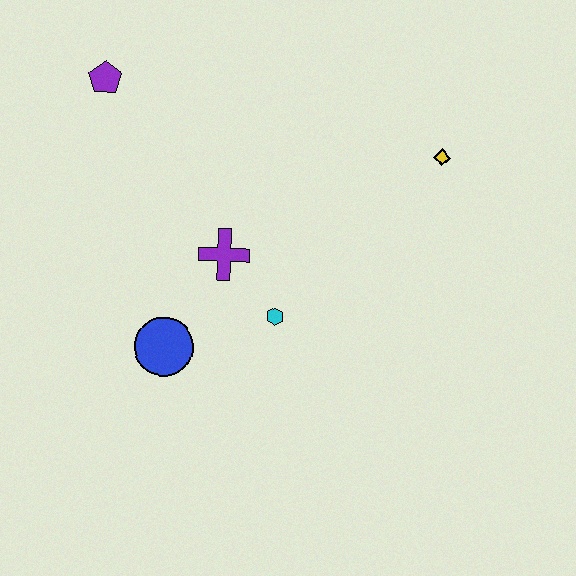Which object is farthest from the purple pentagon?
The yellow diamond is farthest from the purple pentagon.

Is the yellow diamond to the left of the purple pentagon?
No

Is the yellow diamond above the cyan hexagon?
Yes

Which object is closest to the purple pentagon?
The purple cross is closest to the purple pentagon.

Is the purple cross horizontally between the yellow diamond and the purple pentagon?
Yes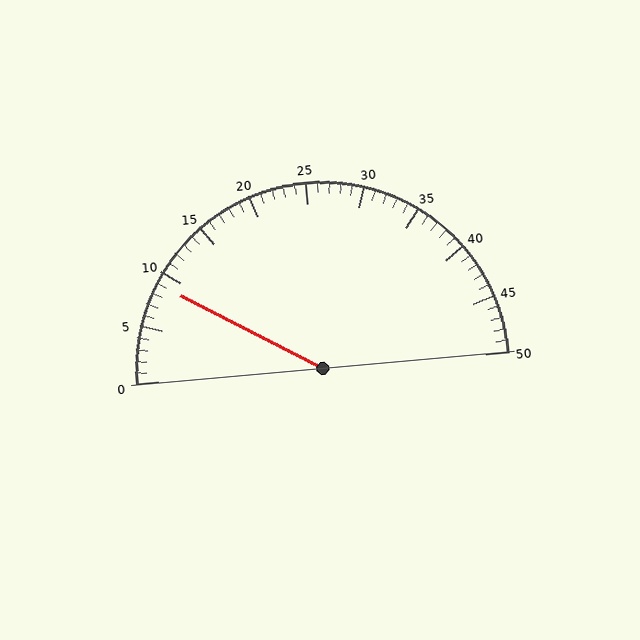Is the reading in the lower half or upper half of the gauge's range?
The reading is in the lower half of the range (0 to 50).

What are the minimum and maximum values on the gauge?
The gauge ranges from 0 to 50.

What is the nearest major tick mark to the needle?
The nearest major tick mark is 10.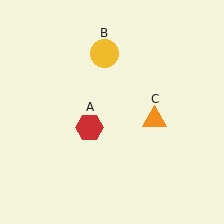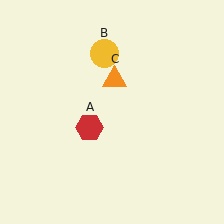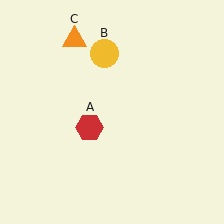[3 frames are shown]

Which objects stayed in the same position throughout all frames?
Red hexagon (object A) and yellow circle (object B) remained stationary.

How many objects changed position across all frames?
1 object changed position: orange triangle (object C).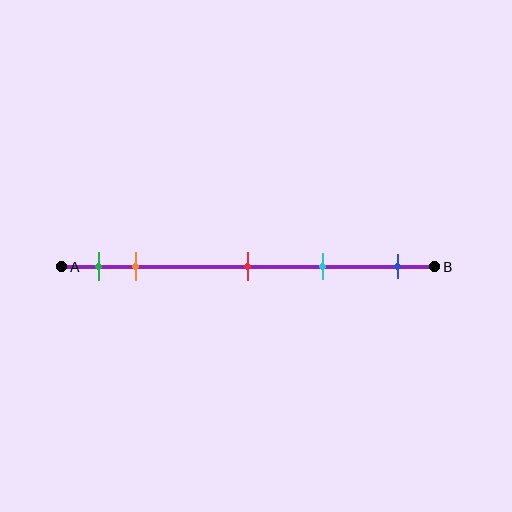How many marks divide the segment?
There are 5 marks dividing the segment.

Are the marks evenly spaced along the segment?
No, the marks are not evenly spaced.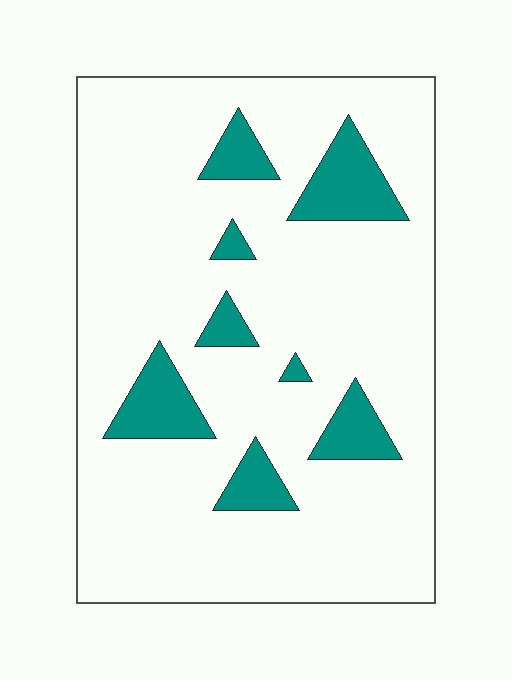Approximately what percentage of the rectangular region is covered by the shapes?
Approximately 15%.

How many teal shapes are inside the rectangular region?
8.